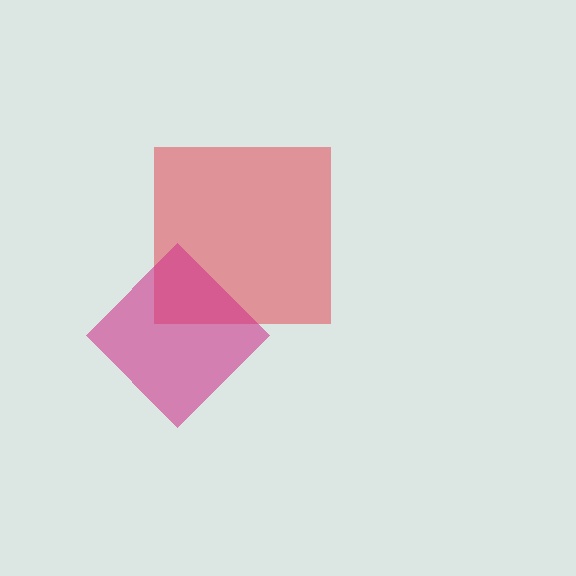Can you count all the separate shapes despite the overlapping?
Yes, there are 2 separate shapes.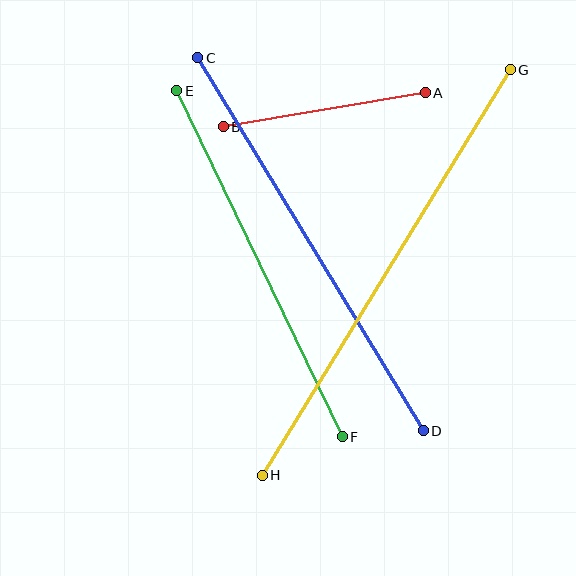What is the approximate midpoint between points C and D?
The midpoint is at approximately (311, 244) pixels.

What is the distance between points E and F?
The distance is approximately 384 pixels.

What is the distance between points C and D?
The distance is approximately 436 pixels.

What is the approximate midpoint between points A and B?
The midpoint is at approximately (324, 110) pixels.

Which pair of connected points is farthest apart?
Points G and H are farthest apart.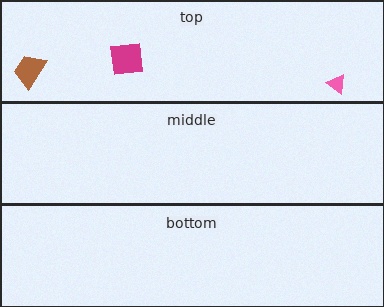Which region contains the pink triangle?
The top region.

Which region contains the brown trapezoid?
The top region.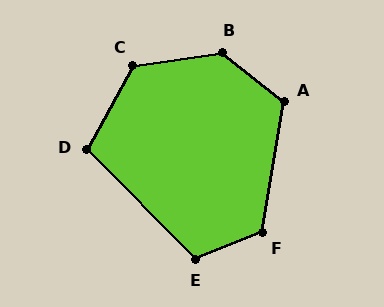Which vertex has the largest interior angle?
B, at approximately 133 degrees.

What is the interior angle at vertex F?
Approximately 121 degrees (obtuse).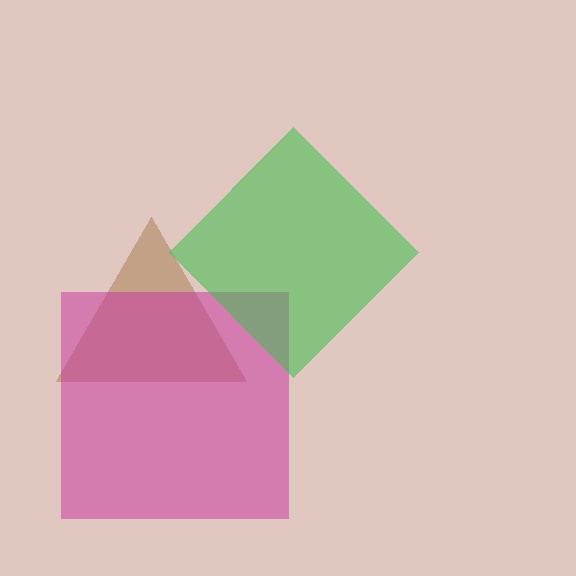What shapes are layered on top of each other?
The layered shapes are: a brown triangle, a magenta square, a green diamond.